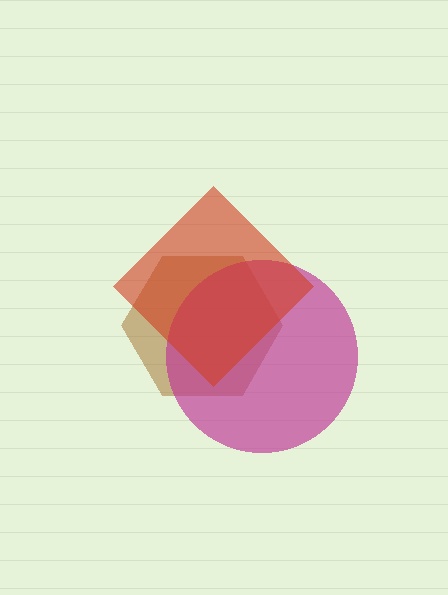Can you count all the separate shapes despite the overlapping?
Yes, there are 3 separate shapes.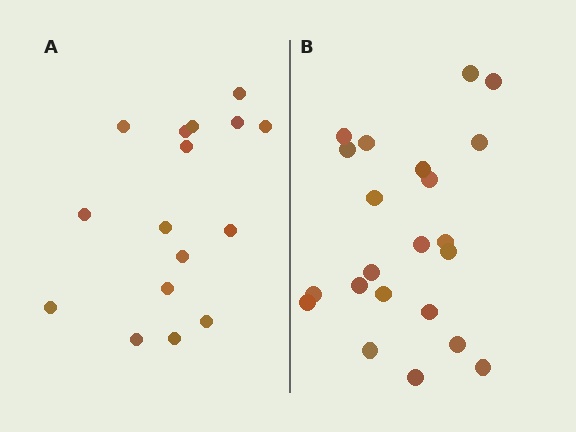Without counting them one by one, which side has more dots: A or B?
Region B (the right region) has more dots.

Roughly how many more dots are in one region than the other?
Region B has about 6 more dots than region A.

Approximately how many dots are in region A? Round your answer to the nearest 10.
About 20 dots. (The exact count is 16, which rounds to 20.)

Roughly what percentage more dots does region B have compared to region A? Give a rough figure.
About 40% more.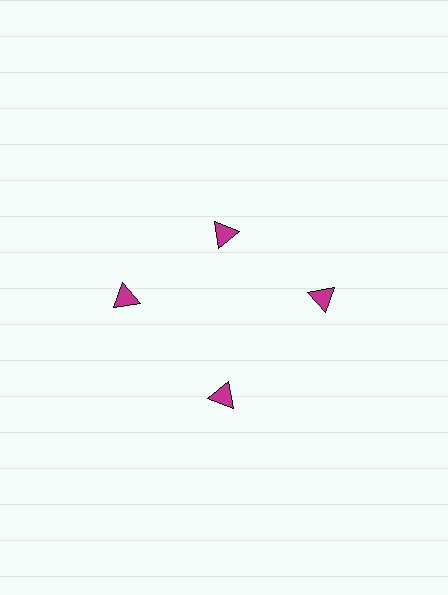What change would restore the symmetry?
The symmetry would be restored by moving it outward, back onto the ring so that all 4 triangles sit at equal angles and equal distance from the center.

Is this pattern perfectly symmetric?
No. The 4 magenta triangles are arranged in a ring, but one element near the 12 o'clock position is pulled inward toward the center, breaking the 4-fold rotational symmetry.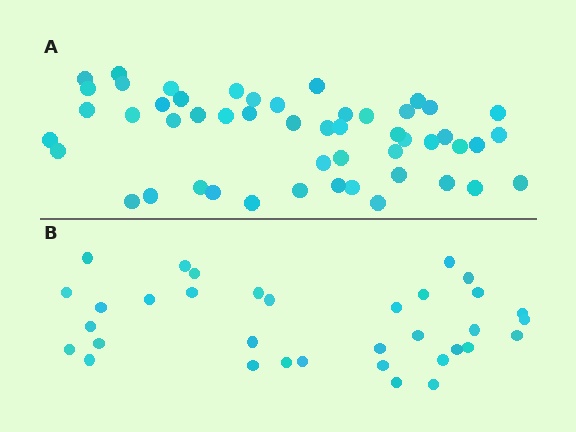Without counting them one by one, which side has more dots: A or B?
Region A (the top region) has more dots.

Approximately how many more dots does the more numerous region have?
Region A has approximately 15 more dots than region B.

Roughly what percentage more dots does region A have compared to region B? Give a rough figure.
About 50% more.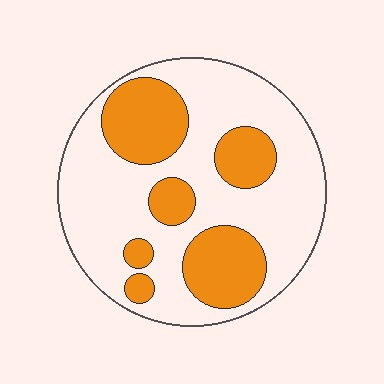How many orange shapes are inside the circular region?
6.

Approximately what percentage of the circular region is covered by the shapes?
Approximately 30%.